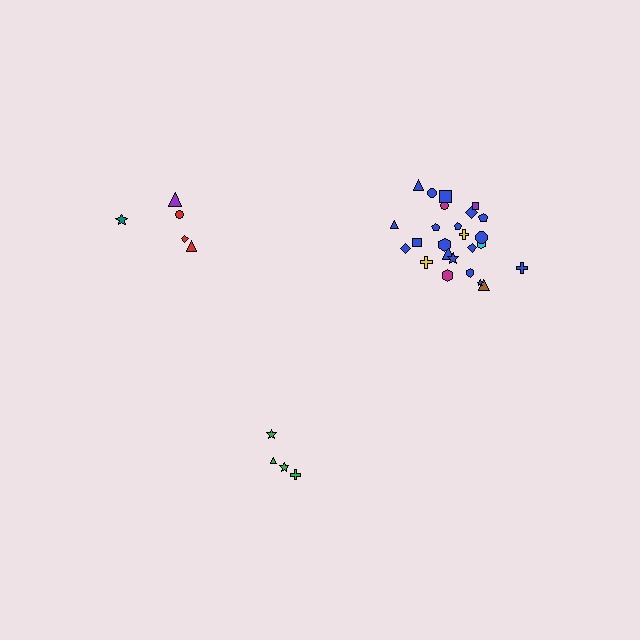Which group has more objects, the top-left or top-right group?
The top-right group.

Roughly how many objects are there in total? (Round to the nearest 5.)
Roughly 35 objects in total.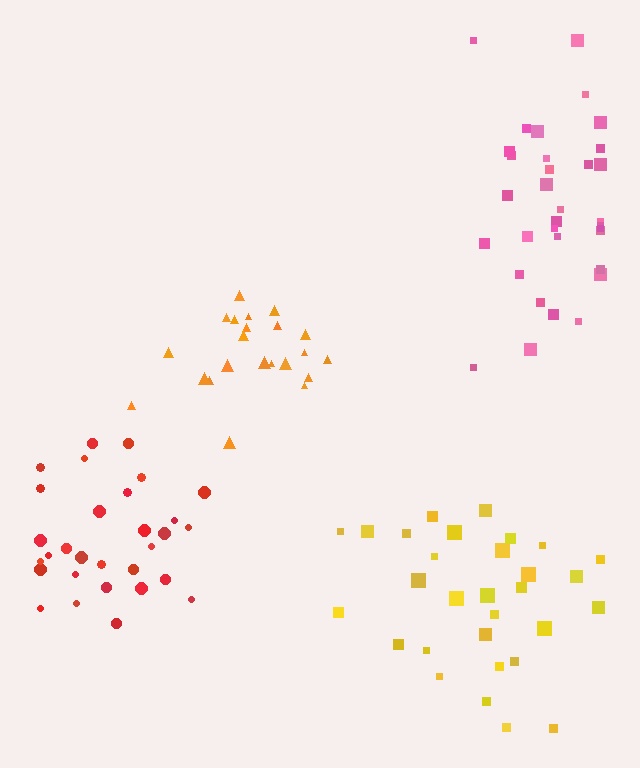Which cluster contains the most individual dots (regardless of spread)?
Pink (33).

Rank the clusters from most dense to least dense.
orange, red, yellow, pink.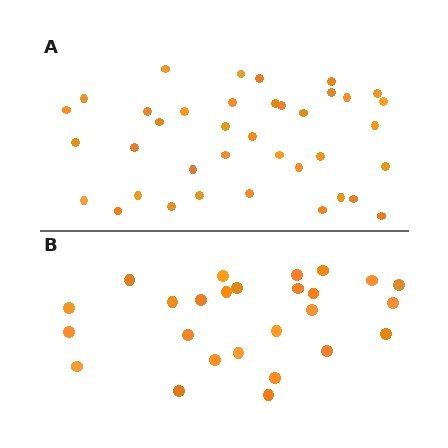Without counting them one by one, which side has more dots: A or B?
Region A (the top region) has more dots.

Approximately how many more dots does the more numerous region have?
Region A has roughly 12 or so more dots than region B.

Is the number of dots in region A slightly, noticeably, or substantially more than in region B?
Region A has substantially more. The ratio is roughly 1.5 to 1.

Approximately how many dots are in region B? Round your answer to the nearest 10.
About 30 dots. (The exact count is 26, which rounds to 30.)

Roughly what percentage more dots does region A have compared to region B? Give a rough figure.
About 45% more.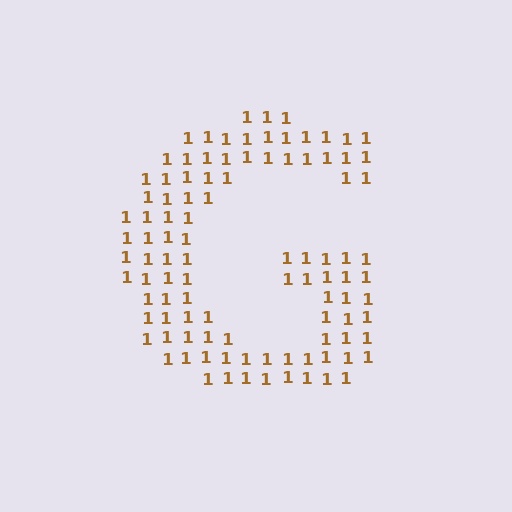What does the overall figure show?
The overall figure shows the letter G.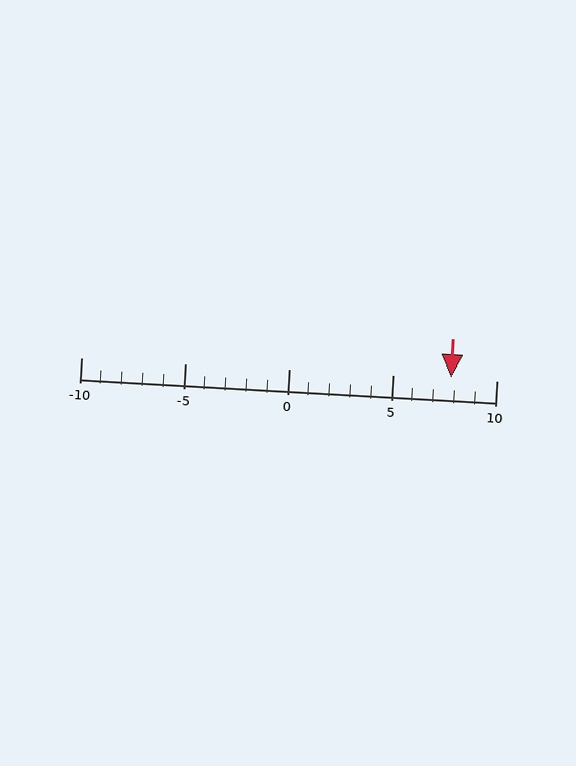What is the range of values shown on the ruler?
The ruler shows values from -10 to 10.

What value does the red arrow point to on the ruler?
The red arrow points to approximately 8.